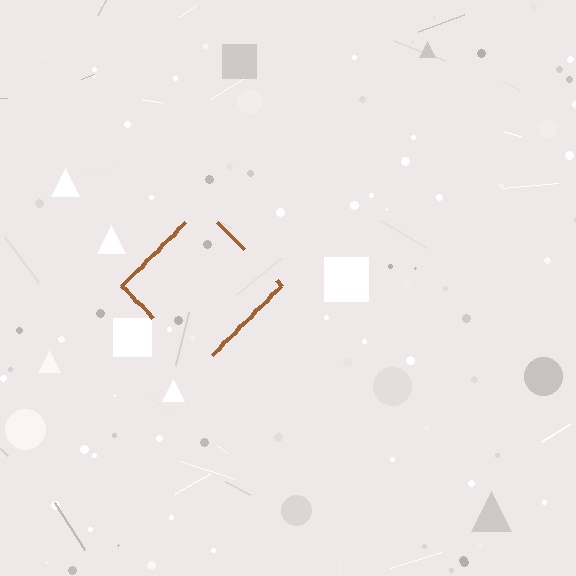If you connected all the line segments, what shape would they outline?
They would outline a diamond.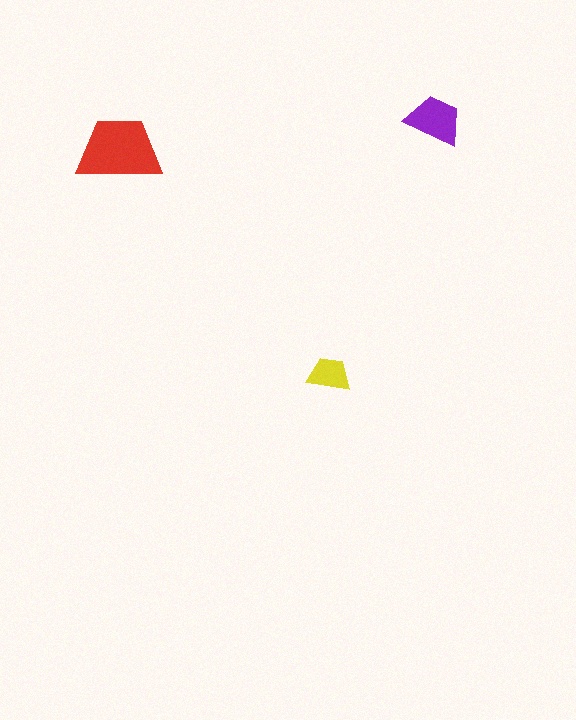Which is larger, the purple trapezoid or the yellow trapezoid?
The purple one.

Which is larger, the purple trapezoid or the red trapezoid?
The red one.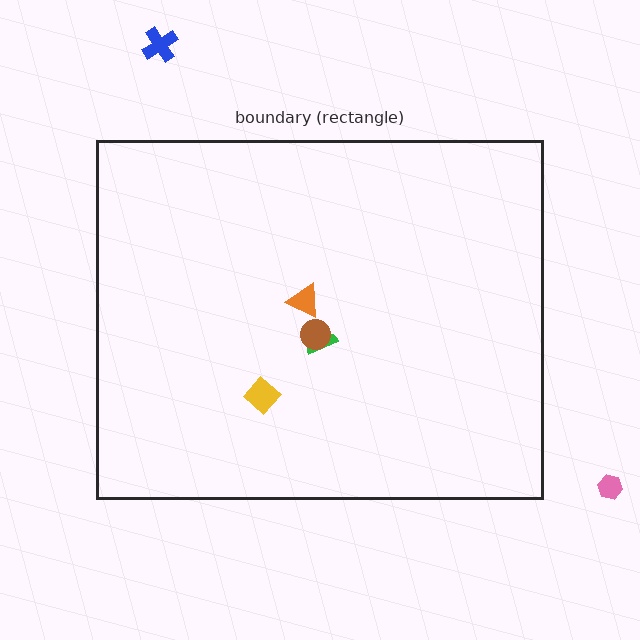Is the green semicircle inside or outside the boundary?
Inside.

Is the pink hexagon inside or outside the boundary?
Outside.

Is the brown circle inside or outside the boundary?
Inside.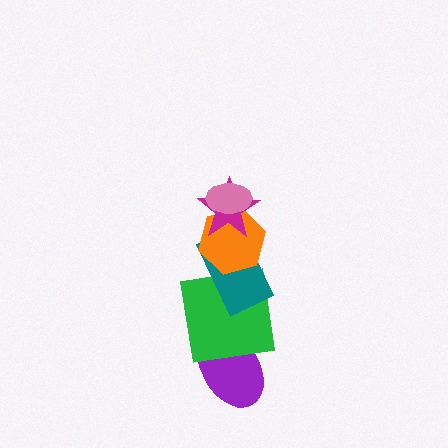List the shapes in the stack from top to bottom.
From top to bottom: the pink ellipse, the magenta star, the orange hexagon, the teal rectangle, the green square, the purple ellipse.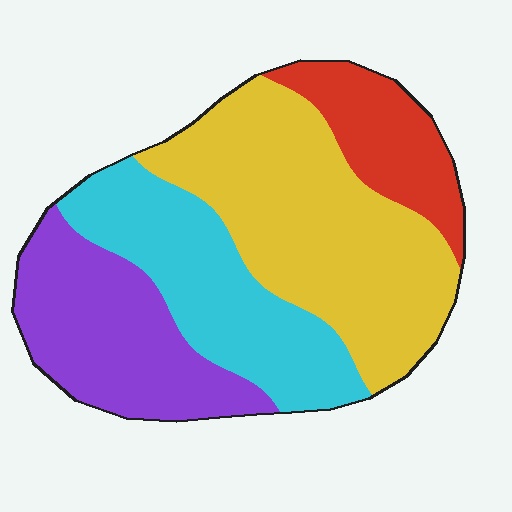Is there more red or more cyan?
Cyan.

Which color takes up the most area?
Yellow, at roughly 40%.